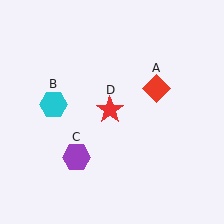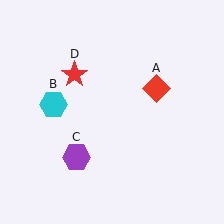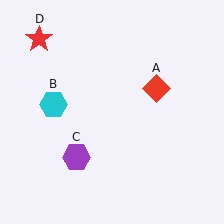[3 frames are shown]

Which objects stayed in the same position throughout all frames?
Red diamond (object A) and cyan hexagon (object B) and purple hexagon (object C) remained stationary.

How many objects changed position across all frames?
1 object changed position: red star (object D).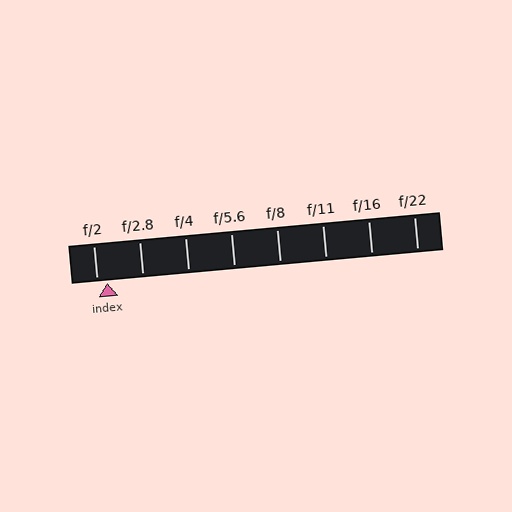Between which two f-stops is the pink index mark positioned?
The index mark is between f/2 and f/2.8.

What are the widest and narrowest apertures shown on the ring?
The widest aperture shown is f/2 and the narrowest is f/22.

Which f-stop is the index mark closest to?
The index mark is closest to f/2.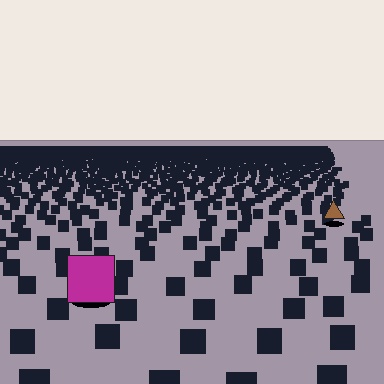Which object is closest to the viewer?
The magenta square is closest. The texture marks near it are larger and more spread out.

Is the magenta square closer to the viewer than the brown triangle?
Yes. The magenta square is closer — you can tell from the texture gradient: the ground texture is coarser near it.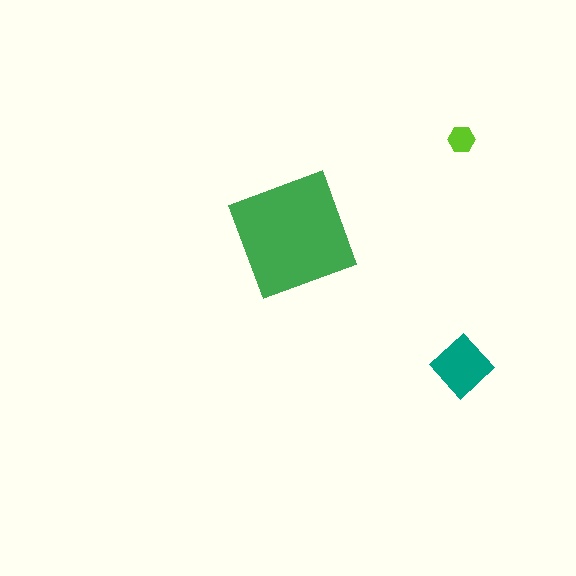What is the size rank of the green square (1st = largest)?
1st.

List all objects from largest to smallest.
The green square, the teal diamond, the lime hexagon.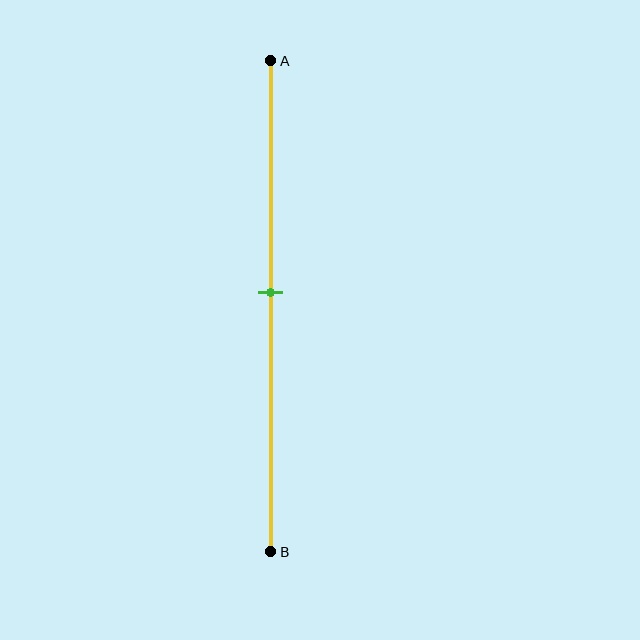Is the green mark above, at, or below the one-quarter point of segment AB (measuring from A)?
The green mark is below the one-quarter point of segment AB.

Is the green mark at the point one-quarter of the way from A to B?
No, the mark is at about 45% from A, not at the 25% one-quarter point.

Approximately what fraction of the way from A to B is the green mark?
The green mark is approximately 45% of the way from A to B.